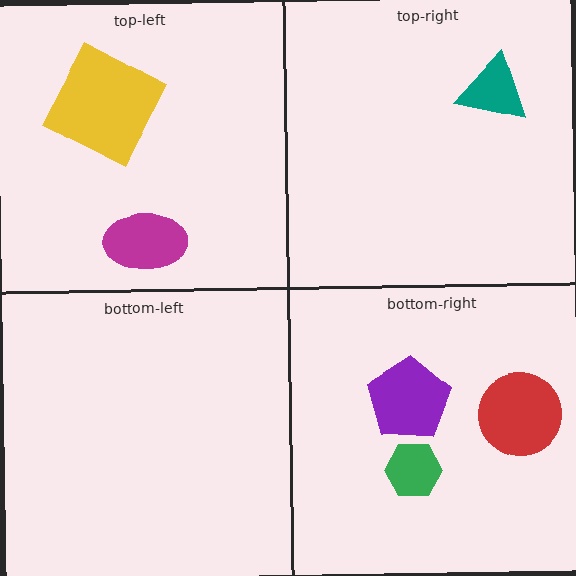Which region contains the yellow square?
The top-left region.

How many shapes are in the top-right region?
1.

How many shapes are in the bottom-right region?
3.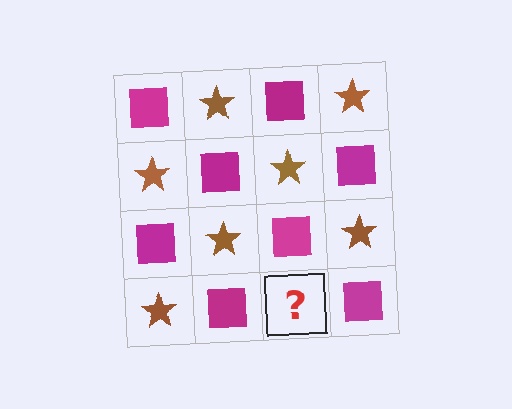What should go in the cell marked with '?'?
The missing cell should contain a brown star.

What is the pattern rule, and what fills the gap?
The rule is that it alternates magenta square and brown star in a checkerboard pattern. The gap should be filled with a brown star.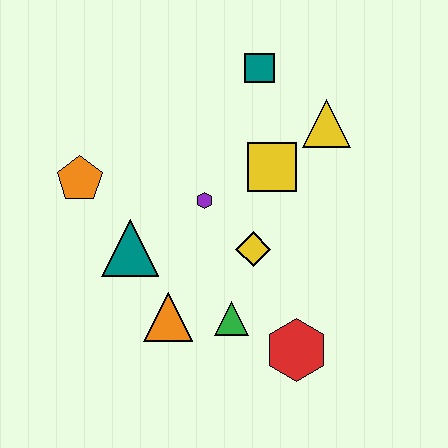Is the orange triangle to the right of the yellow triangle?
No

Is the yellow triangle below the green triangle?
No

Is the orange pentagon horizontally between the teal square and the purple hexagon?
No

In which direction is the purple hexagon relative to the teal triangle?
The purple hexagon is to the right of the teal triangle.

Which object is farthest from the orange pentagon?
The red hexagon is farthest from the orange pentagon.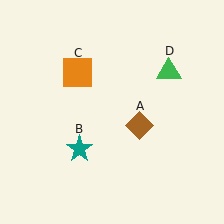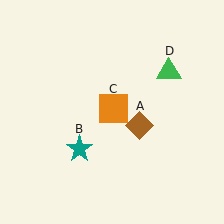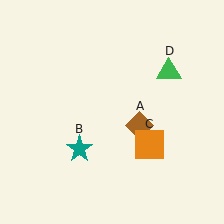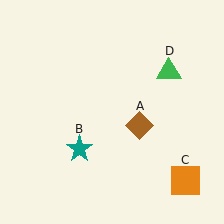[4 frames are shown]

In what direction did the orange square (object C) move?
The orange square (object C) moved down and to the right.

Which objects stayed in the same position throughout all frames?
Brown diamond (object A) and teal star (object B) and green triangle (object D) remained stationary.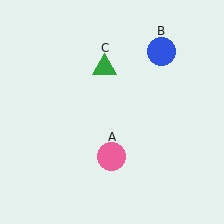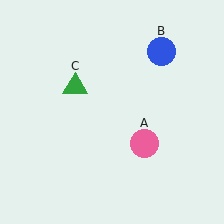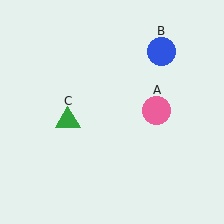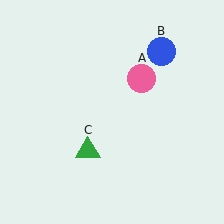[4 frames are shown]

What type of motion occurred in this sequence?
The pink circle (object A), green triangle (object C) rotated counterclockwise around the center of the scene.